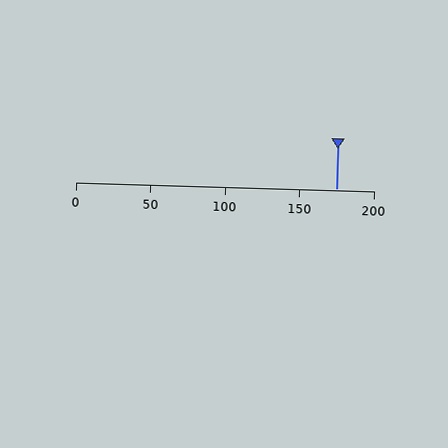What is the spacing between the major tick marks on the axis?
The major ticks are spaced 50 apart.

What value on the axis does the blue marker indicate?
The marker indicates approximately 175.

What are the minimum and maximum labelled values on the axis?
The axis runs from 0 to 200.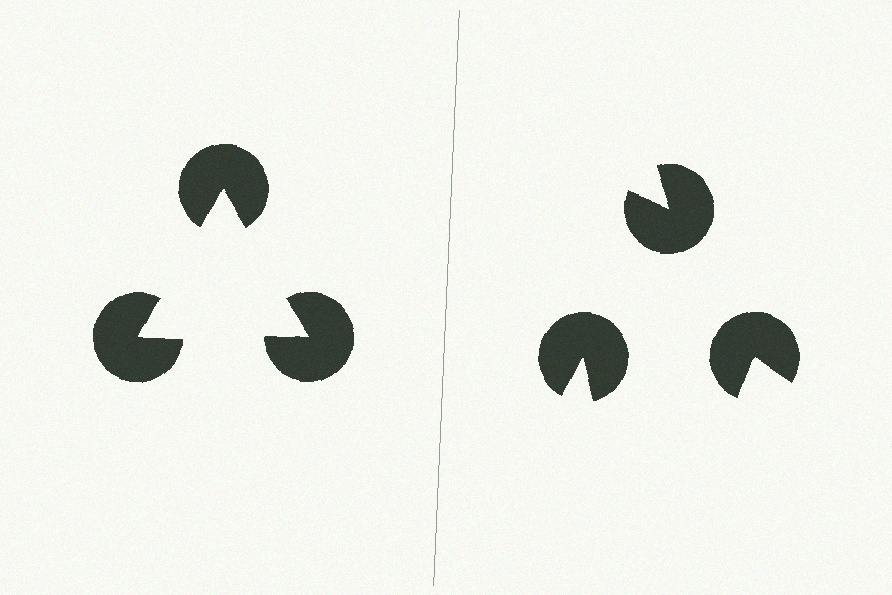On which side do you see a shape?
An illusory triangle appears on the left side. On the right side the wedge cuts are rotated, so no coherent shape forms.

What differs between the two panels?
The pac-man discs are positioned identically on both sides; only the wedge orientations differ. On the left they align to a triangle; on the right they are misaligned.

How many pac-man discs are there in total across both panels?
6 — 3 on each side.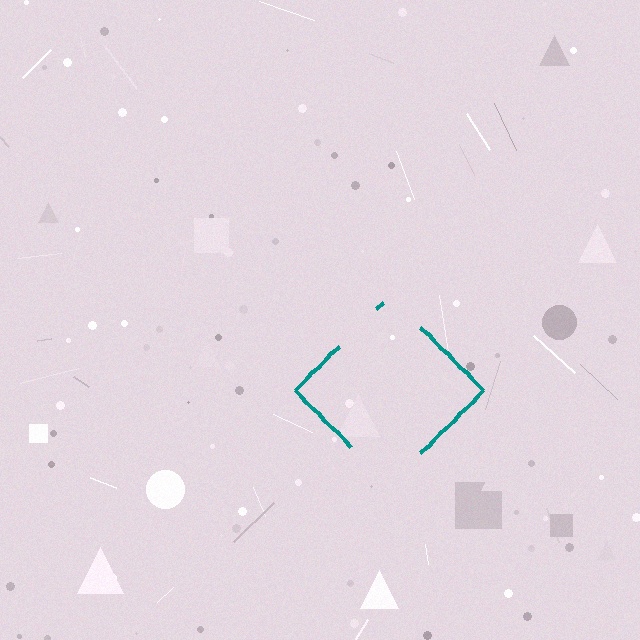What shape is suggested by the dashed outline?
The dashed outline suggests a diamond.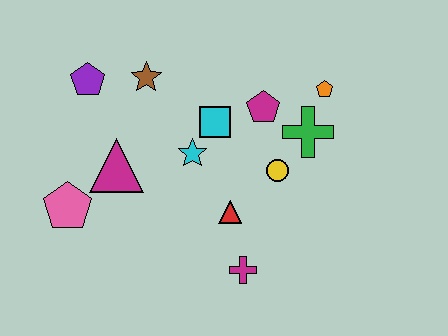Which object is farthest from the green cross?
The pink pentagon is farthest from the green cross.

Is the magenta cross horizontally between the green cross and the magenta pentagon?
No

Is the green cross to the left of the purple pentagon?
No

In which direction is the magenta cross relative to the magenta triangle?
The magenta cross is to the right of the magenta triangle.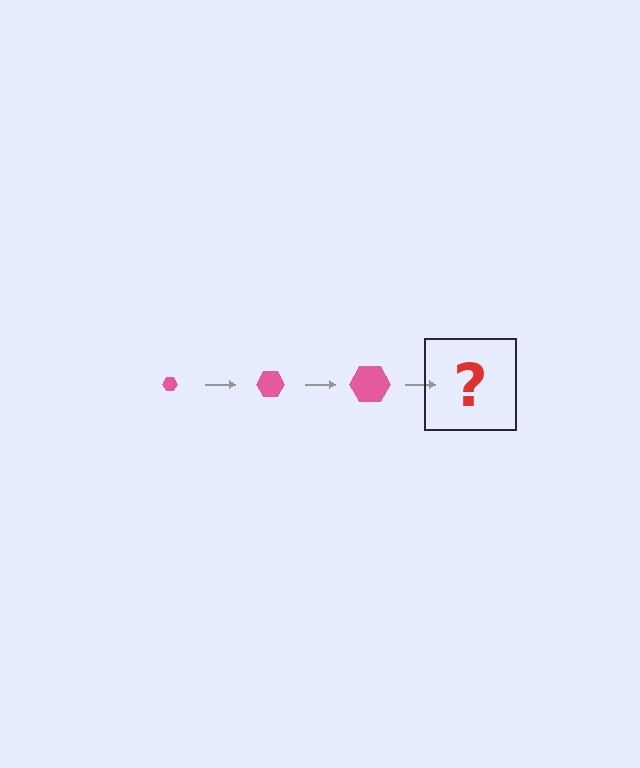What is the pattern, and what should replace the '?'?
The pattern is that the hexagon gets progressively larger each step. The '?' should be a pink hexagon, larger than the previous one.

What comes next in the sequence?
The next element should be a pink hexagon, larger than the previous one.